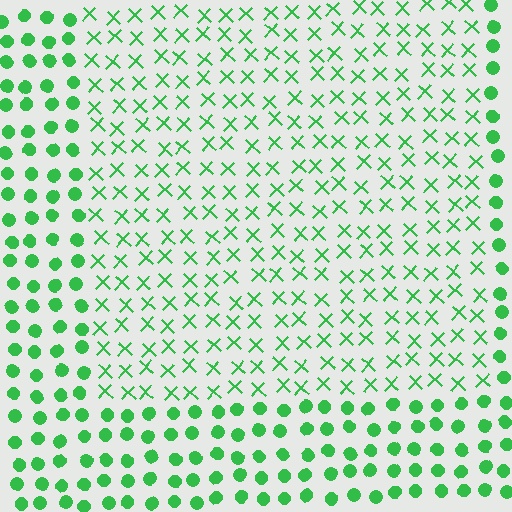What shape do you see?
I see a rectangle.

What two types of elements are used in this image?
The image uses X marks inside the rectangle region and circles outside it.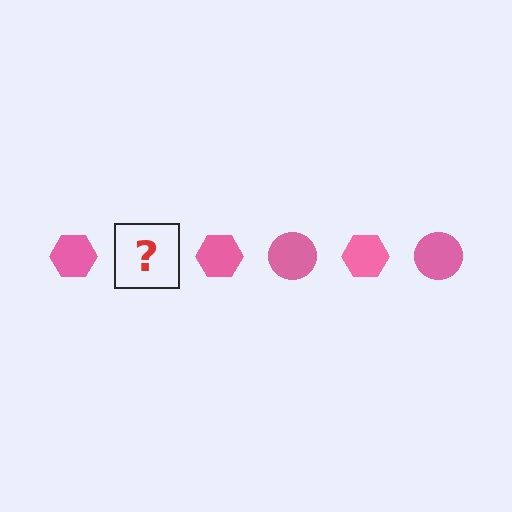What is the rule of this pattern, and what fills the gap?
The rule is that the pattern cycles through hexagon, circle shapes in pink. The gap should be filled with a pink circle.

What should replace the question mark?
The question mark should be replaced with a pink circle.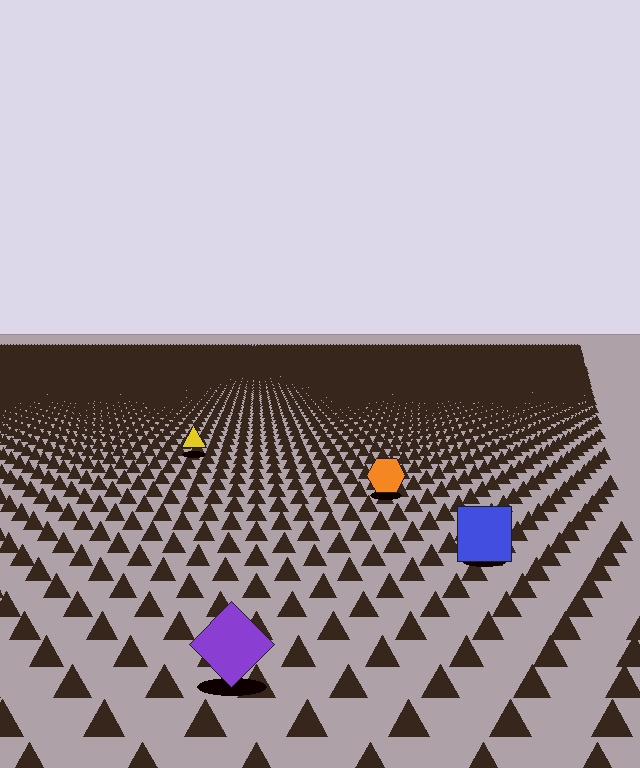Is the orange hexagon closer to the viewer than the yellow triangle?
Yes. The orange hexagon is closer — you can tell from the texture gradient: the ground texture is coarser near it.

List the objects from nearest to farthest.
From nearest to farthest: the purple diamond, the blue square, the orange hexagon, the yellow triangle.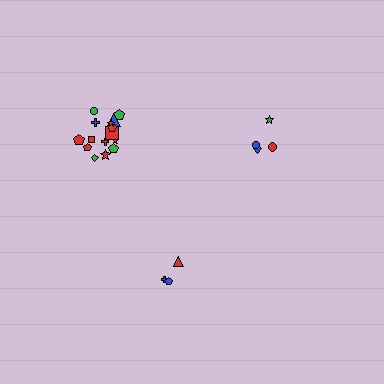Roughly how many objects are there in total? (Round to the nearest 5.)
Roughly 20 objects in total.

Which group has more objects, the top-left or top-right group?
The top-left group.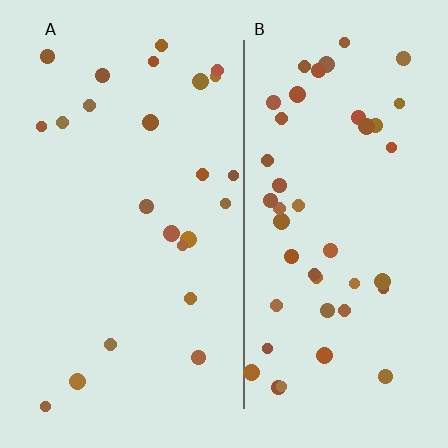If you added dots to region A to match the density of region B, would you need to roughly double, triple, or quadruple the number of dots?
Approximately double.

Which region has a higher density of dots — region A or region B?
B (the right).